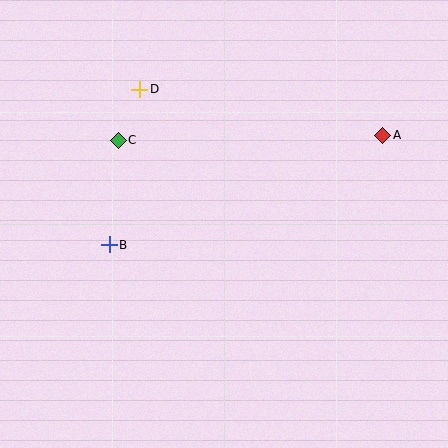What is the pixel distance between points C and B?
The distance between C and B is 105 pixels.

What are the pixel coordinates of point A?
Point A is at (383, 135).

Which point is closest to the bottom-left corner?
Point B is closest to the bottom-left corner.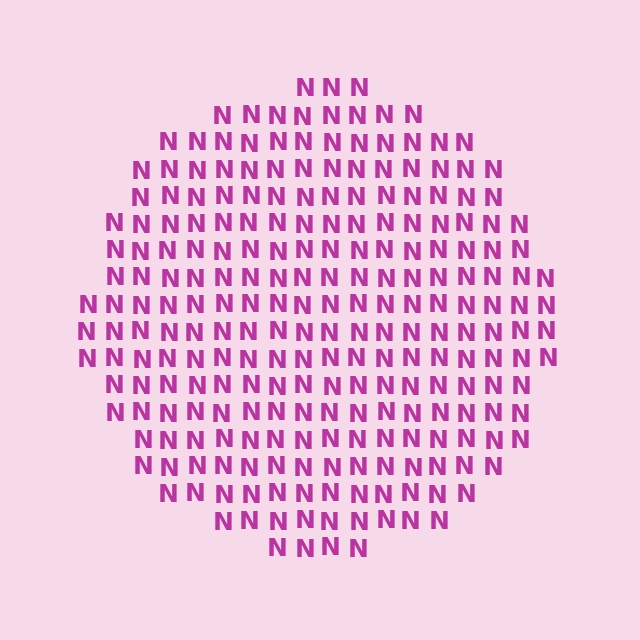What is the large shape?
The large shape is a circle.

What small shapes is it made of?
It is made of small letter N's.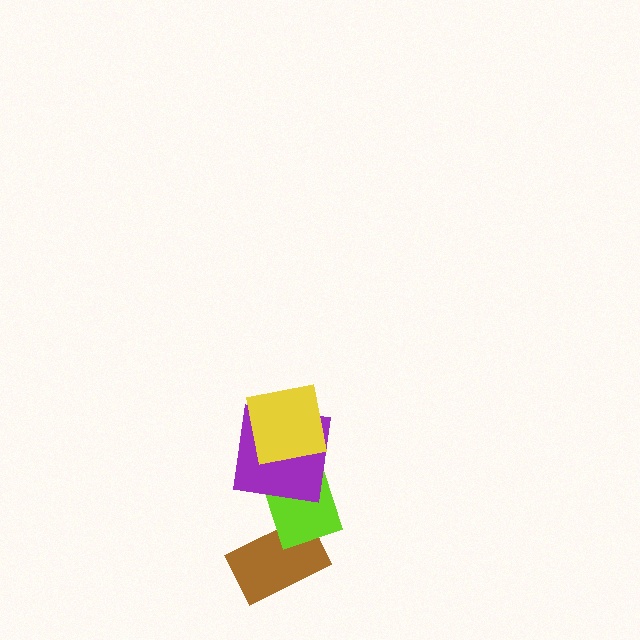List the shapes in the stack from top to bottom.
From top to bottom: the yellow square, the purple square, the lime diamond, the brown rectangle.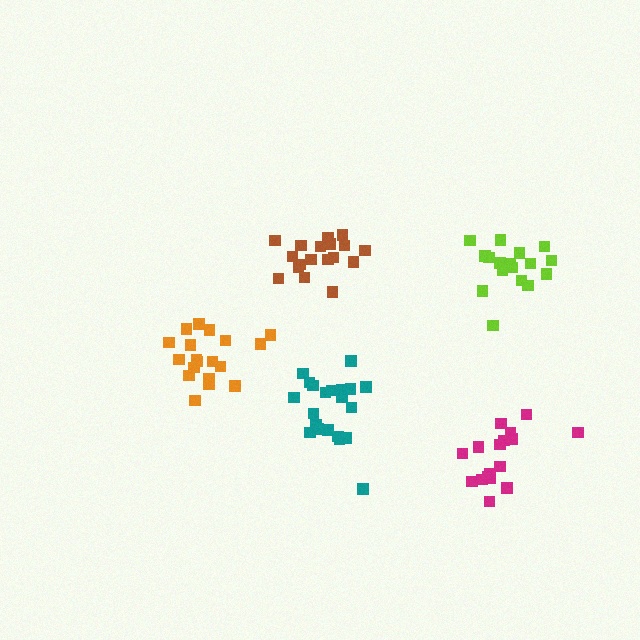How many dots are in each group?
Group 1: 19 dots, Group 2: 17 dots, Group 3: 17 dots, Group 4: 18 dots, Group 5: 21 dots (92 total).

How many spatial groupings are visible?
There are 5 spatial groupings.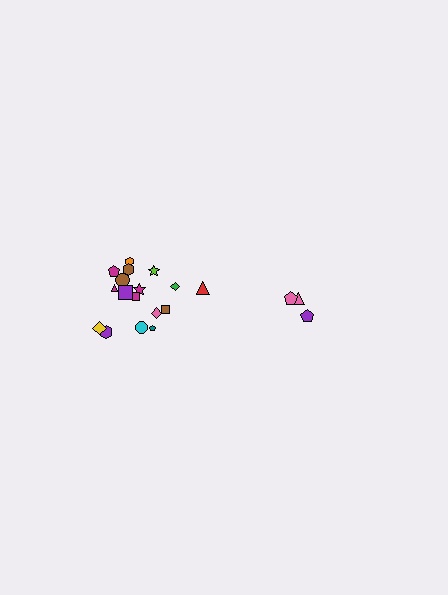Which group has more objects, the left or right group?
The left group.